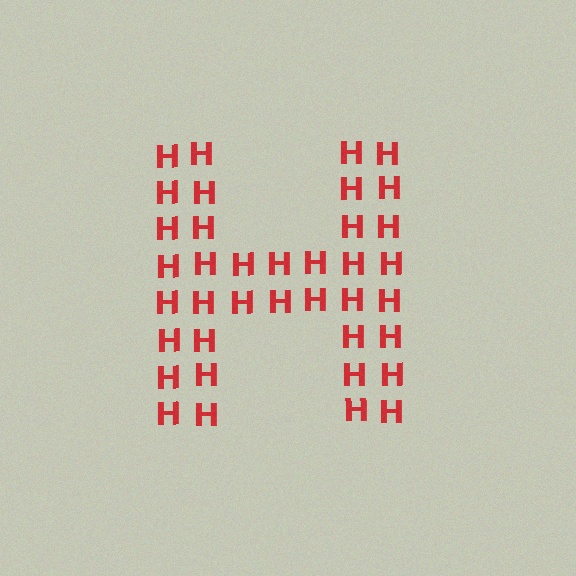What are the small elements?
The small elements are letter H's.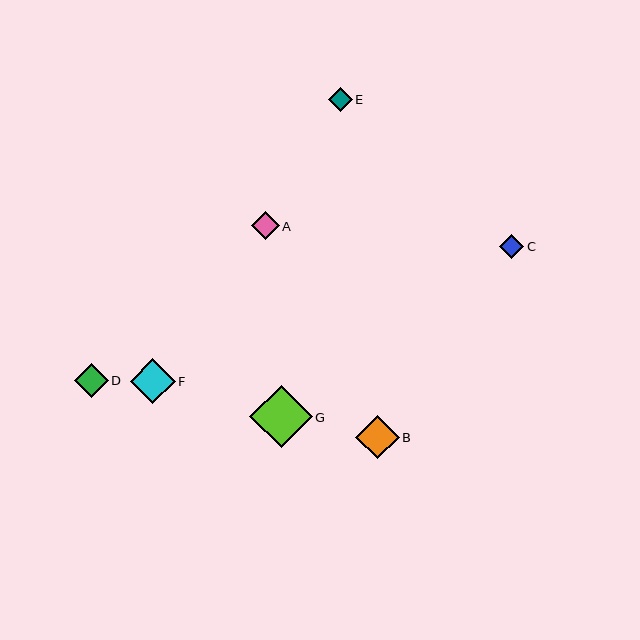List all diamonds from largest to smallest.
From largest to smallest: G, F, B, D, A, C, E.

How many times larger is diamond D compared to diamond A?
Diamond D is approximately 1.2 times the size of diamond A.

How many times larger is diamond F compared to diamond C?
Diamond F is approximately 1.9 times the size of diamond C.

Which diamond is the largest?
Diamond G is the largest with a size of approximately 62 pixels.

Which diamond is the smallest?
Diamond E is the smallest with a size of approximately 24 pixels.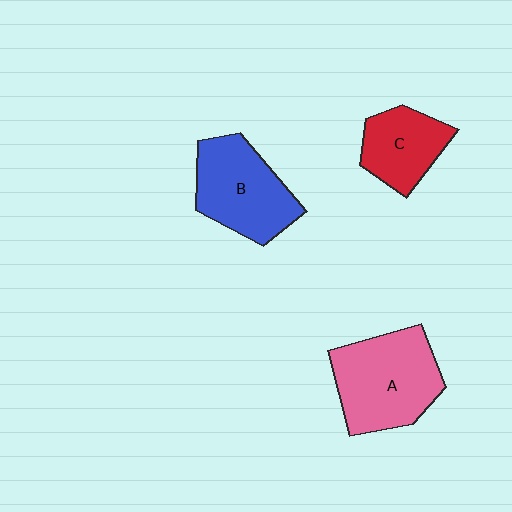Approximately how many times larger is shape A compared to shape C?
Approximately 1.6 times.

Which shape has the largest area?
Shape A (pink).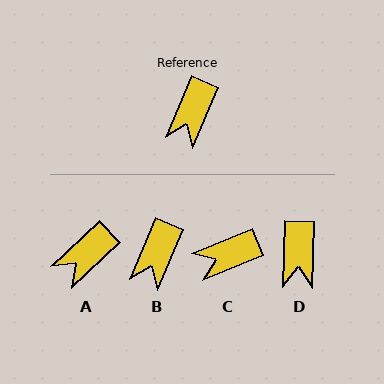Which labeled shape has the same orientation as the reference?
B.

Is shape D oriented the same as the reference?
No, it is off by about 21 degrees.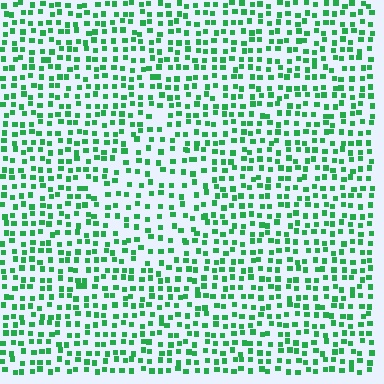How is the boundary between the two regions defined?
The boundary is defined by a change in element density (approximately 1.5x ratio). All elements are the same color, size, and shape.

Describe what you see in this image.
The image contains small green elements arranged at two different densities. A diamond-shaped region is visible where the elements are less densely packed than the surrounding area.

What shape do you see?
I see a diamond.